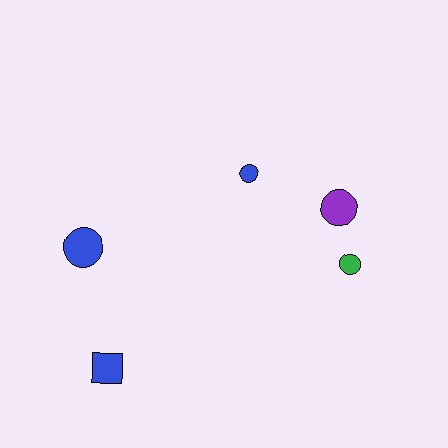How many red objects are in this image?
There are no red objects.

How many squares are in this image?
There is 1 square.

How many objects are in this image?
There are 5 objects.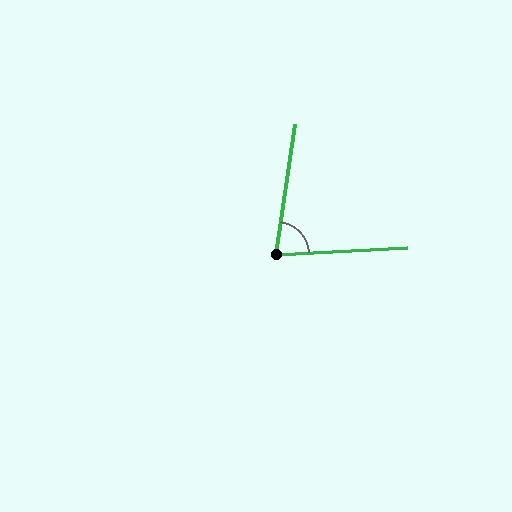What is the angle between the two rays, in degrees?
Approximately 79 degrees.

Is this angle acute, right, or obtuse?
It is acute.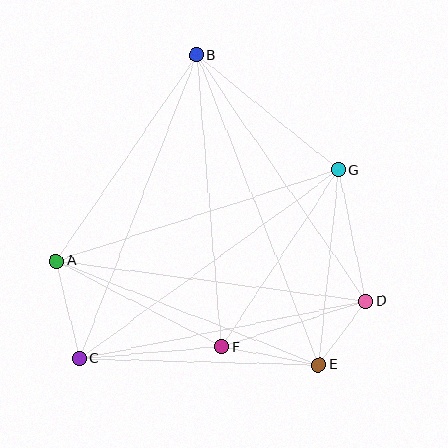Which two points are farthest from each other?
Points B and E are farthest from each other.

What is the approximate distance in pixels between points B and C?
The distance between B and C is approximately 325 pixels.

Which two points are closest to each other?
Points D and E are closest to each other.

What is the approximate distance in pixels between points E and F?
The distance between E and F is approximately 99 pixels.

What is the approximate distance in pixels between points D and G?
The distance between D and G is approximately 134 pixels.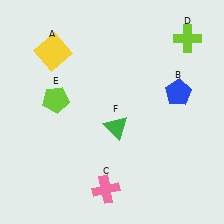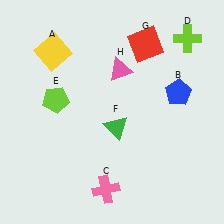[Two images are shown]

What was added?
A red square (G), a pink triangle (H) were added in Image 2.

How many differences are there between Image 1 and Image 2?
There are 2 differences between the two images.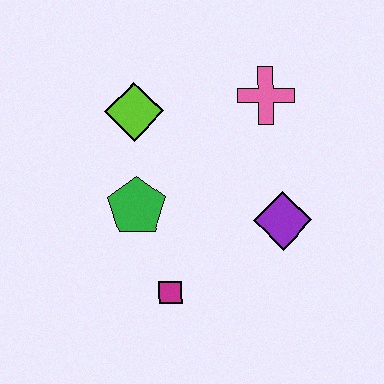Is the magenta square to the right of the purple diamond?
No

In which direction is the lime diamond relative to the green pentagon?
The lime diamond is above the green pentagon.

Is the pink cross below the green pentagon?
No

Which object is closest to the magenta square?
The green pentagon is closest to the magenta square.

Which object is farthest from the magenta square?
The pink cross is farthest from the magenta square.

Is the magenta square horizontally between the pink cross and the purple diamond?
No